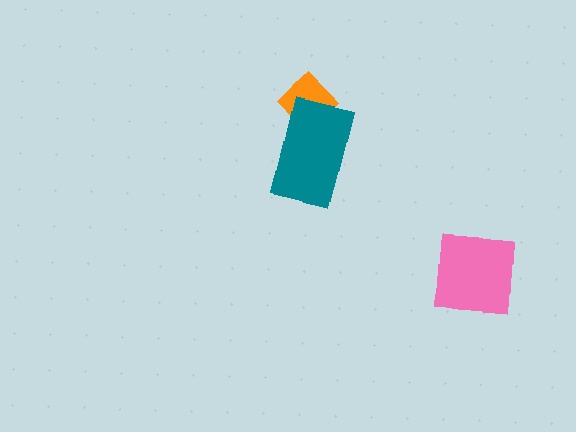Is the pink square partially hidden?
No, no other shape covers it.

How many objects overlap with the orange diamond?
1 object overlaps with the orange diamond.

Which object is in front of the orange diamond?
The teal rectangle is in front of the orange diamond.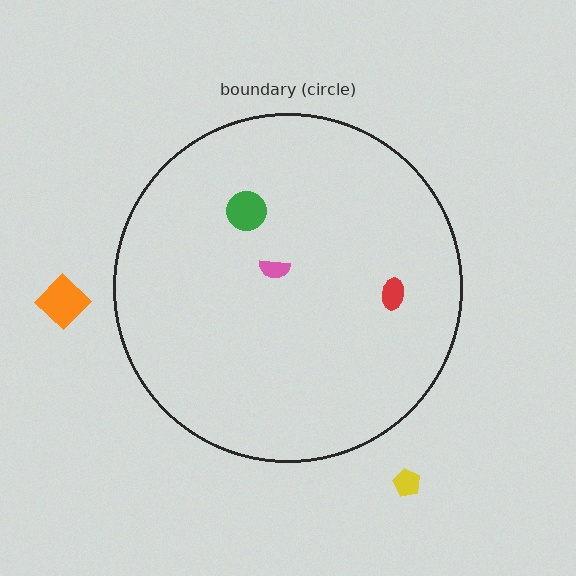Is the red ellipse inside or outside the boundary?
Inside.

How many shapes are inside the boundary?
3 inside, 2 outside.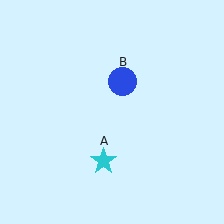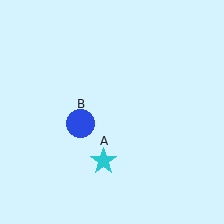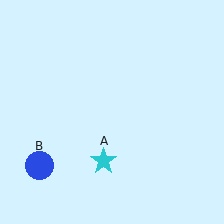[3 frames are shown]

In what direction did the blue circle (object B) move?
The blue circle (object B) moved down and to the left.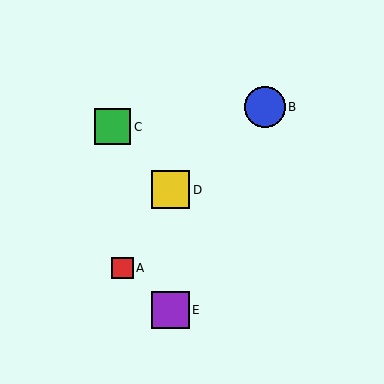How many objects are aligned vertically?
2 objects (D, E) are aligned vertically.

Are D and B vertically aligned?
No, D is at x≈171 and B is at x≈265.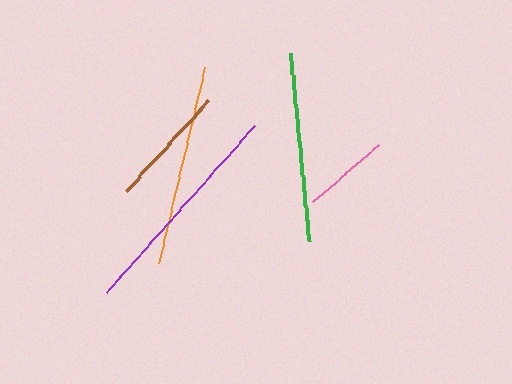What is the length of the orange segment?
The orange segment is approximately 201 pixels long.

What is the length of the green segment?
The green segment is approximately 190 pixels long.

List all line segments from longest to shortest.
From longest to shortest: purple, orange, green, brown, pink.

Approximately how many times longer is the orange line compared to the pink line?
The orange line is approximately 2.3 times the length of the pink line.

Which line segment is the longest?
The purple line is the longest at approximately 222 pixels.